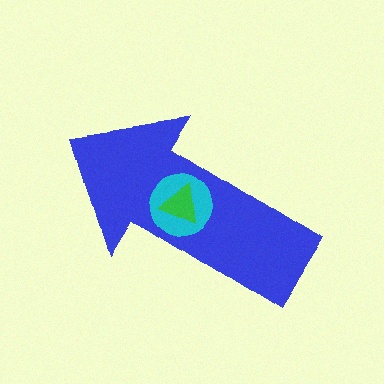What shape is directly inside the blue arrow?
The cyan circle.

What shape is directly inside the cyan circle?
The green triangle.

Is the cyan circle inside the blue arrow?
Yes.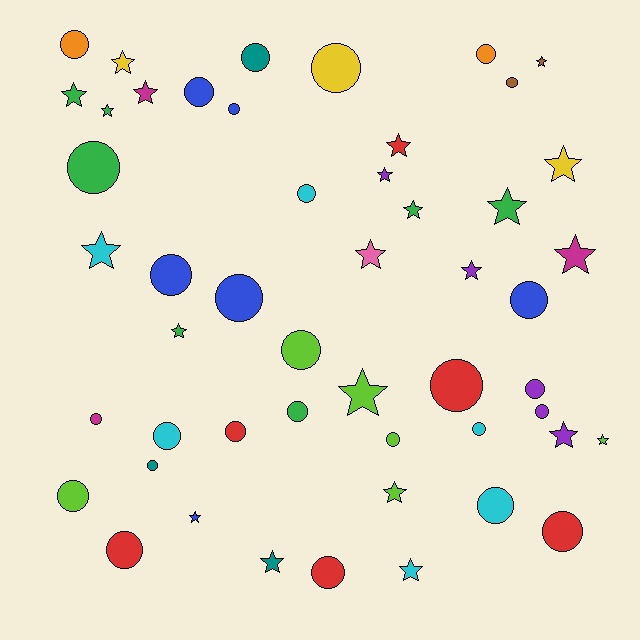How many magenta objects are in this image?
There are 3 magenta objects.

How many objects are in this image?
There are 50 objects.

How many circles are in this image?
There are 28 circles.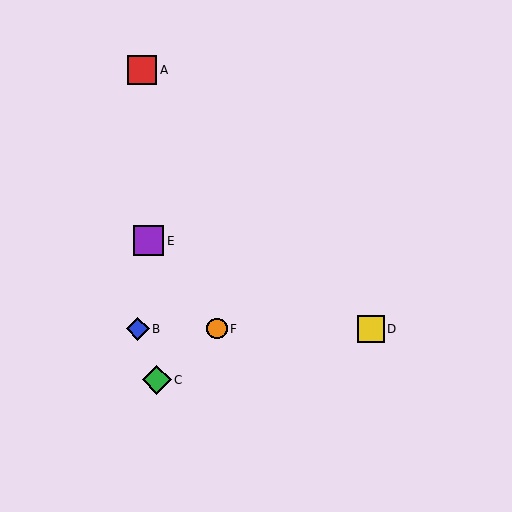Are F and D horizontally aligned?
Yes, both are at y≈329.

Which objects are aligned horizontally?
Objects B, D, F are aligned horizontally.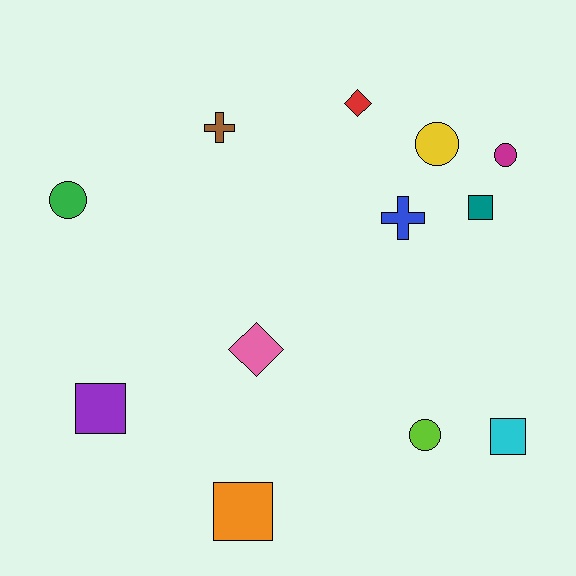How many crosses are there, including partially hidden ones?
There are 2 crosses.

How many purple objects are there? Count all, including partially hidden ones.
There is 1 purple object.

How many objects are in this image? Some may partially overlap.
There are 12 objects.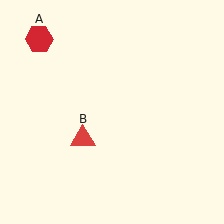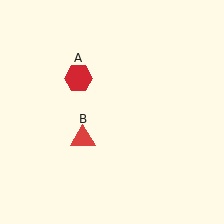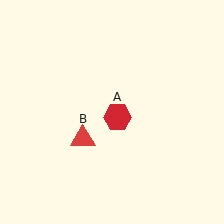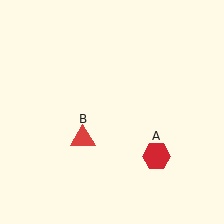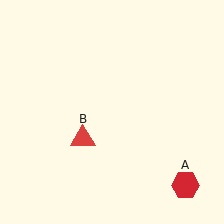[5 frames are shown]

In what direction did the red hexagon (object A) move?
The red hexagon (object A) moved down and to the right.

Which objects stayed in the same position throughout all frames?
Red triangle (object B) remained stationary.